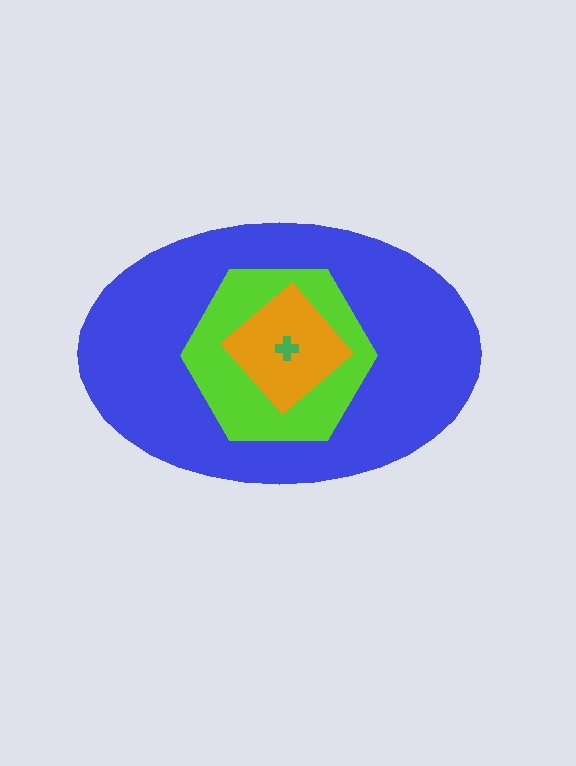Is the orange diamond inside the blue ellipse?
Yes.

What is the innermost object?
The green cross.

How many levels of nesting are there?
4.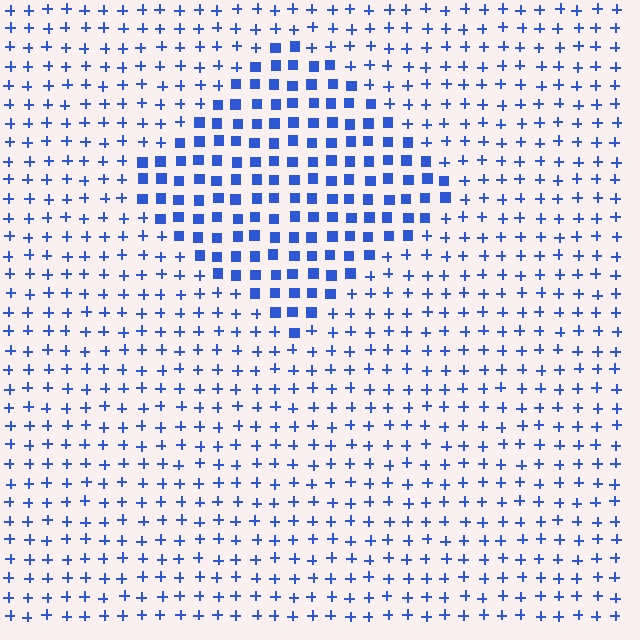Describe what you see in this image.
The image is filled with small blue elements arranged in a uniform grid. A diamond-shaped region contains squares, while the surrounding area contains plus signs. The boundary is defined purely by the change in element shape.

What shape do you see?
I see a diamond.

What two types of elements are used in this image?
The image uses squares inside the diamond region and plus signs outside it.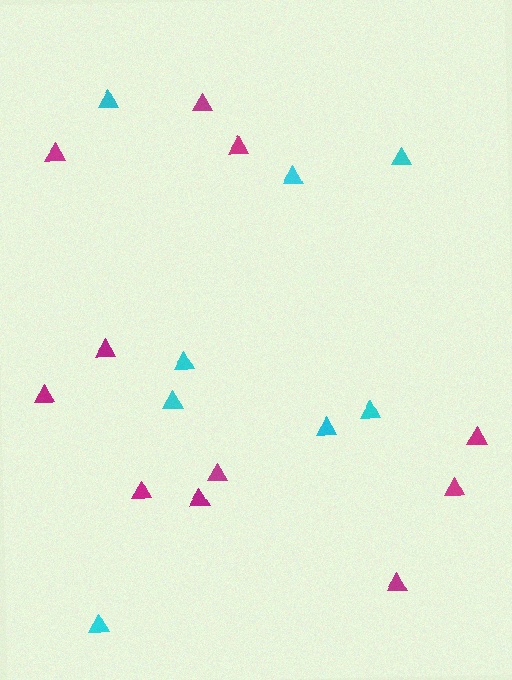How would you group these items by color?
There are 2 groups: one group of magenta triangles (11) and one group of cyan triangles (8).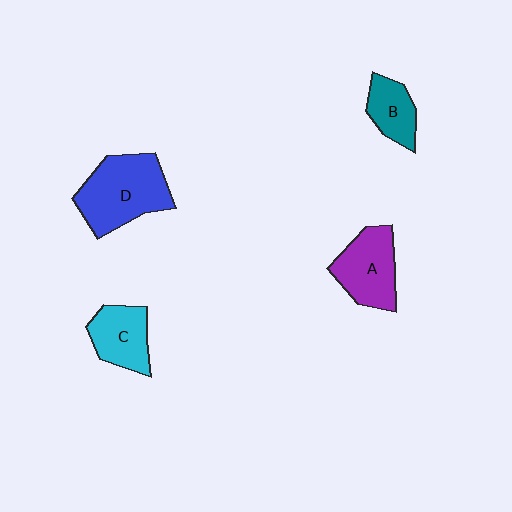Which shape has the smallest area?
Shape B (teal).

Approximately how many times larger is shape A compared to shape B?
Approximately 1.6 times.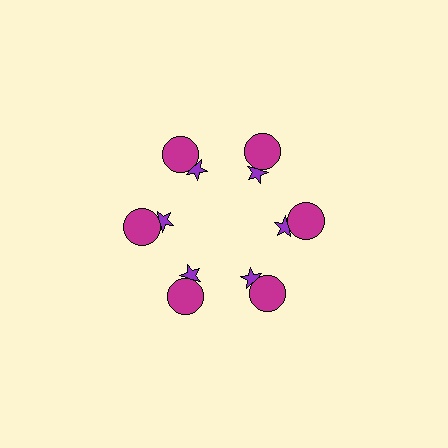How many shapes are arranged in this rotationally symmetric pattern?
There are 12 shapes, arranged in 6 groups of 2.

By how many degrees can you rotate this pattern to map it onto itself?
The pattern maps onto itself every 60 degrees of rotation.